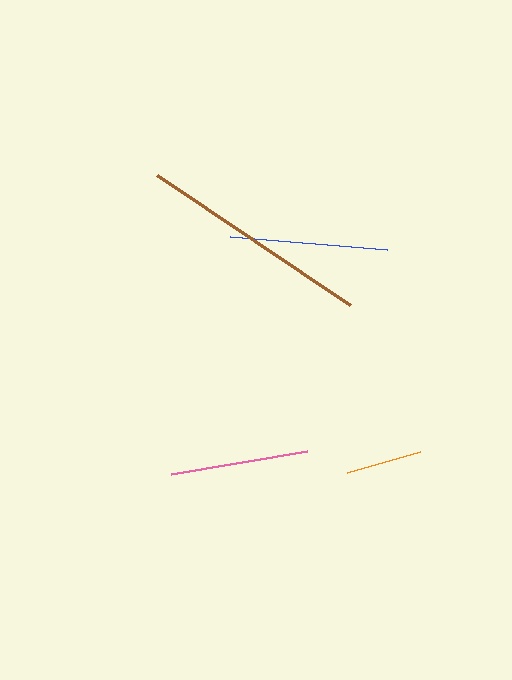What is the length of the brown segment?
The brown segment is approximately 233 pixels long.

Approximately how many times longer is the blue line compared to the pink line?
The blue line is approximately 1.1 times the length of the pink line.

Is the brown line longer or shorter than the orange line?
The brown line is longer than the orange line.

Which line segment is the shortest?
The orange line is the shortest at approximately 75 pixels.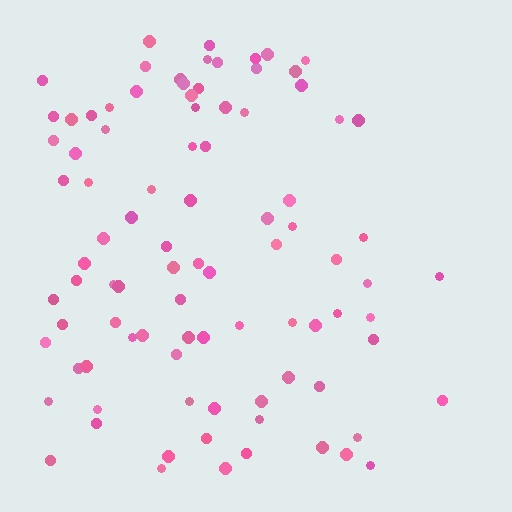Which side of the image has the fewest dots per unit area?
The right.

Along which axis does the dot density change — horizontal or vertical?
Horizontal.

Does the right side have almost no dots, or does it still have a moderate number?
Still a moderate number, just noticeably fewer than the left.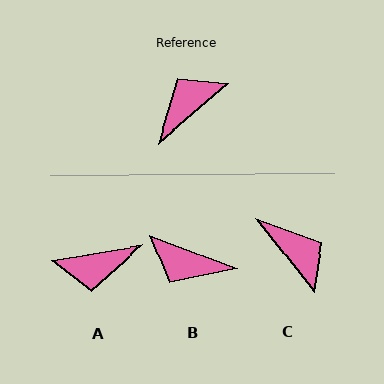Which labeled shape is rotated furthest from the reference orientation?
A, about 148 degrees away.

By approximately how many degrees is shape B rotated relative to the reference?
Approximately 118 degrees counter-clockwise.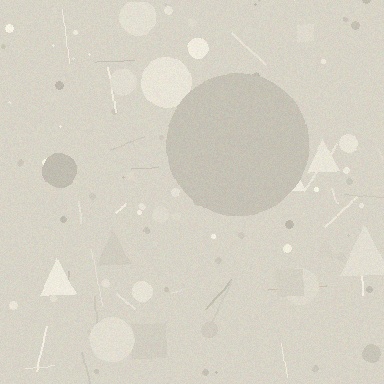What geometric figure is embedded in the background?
A circle is embedded in the background.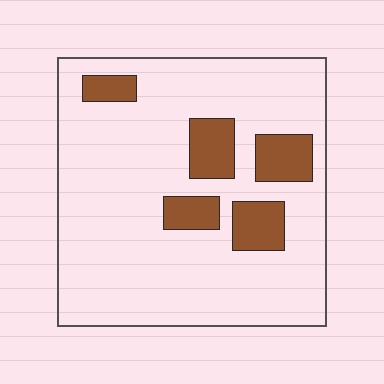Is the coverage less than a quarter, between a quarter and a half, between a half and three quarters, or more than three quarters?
Less than a quarter.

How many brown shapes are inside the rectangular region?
5.